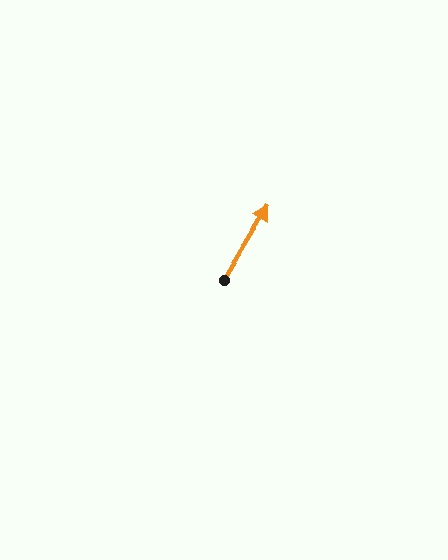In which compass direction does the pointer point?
Northeast.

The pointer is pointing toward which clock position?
Roughly 1 o'clock.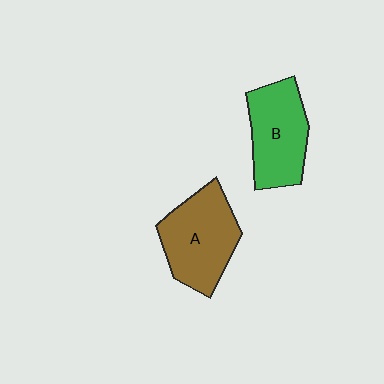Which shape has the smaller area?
Shape B (green).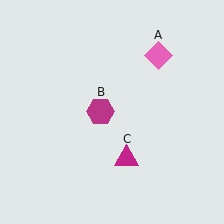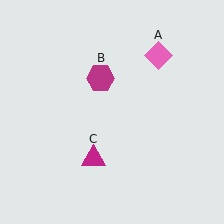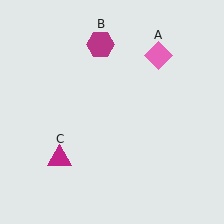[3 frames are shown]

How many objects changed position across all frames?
2 objects changed position: magenta hexagon (object B), magenta triangle (object C).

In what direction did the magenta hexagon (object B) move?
The magenta hexagon (object B) moved up.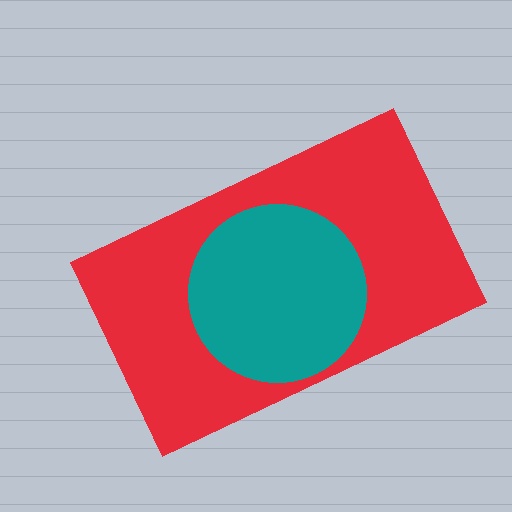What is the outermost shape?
The red rectangle.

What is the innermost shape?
The teal circle.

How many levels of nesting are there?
2.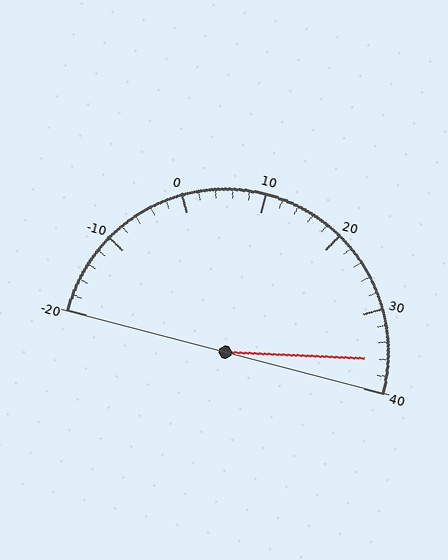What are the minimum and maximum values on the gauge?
The gauge ranges from -20 to 40.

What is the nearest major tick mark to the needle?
The nearest major tick mark is 40.